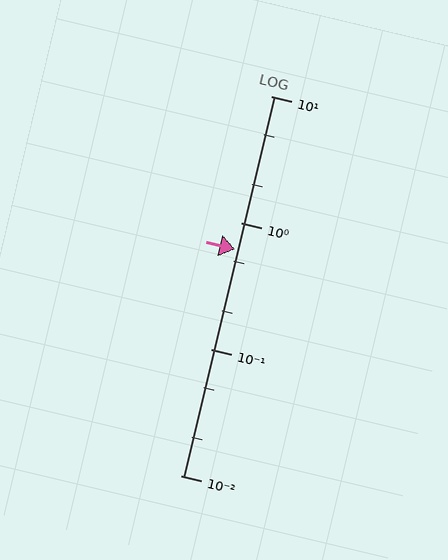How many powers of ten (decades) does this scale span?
The scale spans 3 decades, from 0.01 to 10.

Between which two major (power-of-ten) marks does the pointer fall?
The pointer is between 0.1 and 1.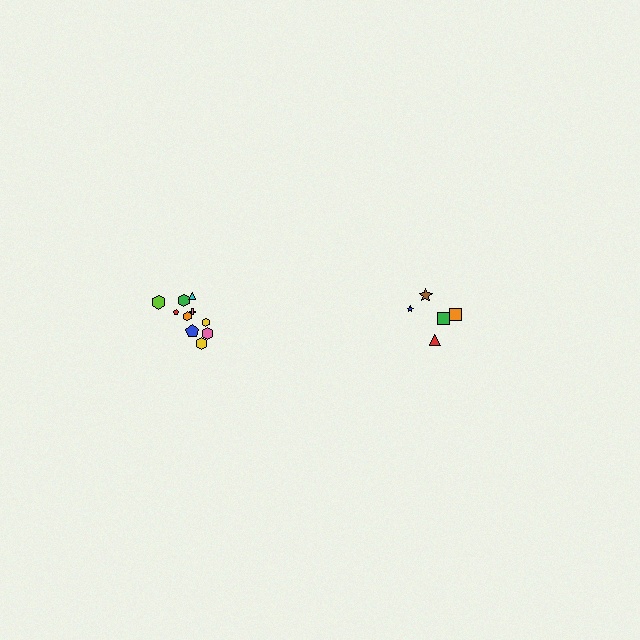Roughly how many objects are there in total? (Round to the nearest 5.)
Roughly 15 objects in total.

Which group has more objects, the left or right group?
The left group.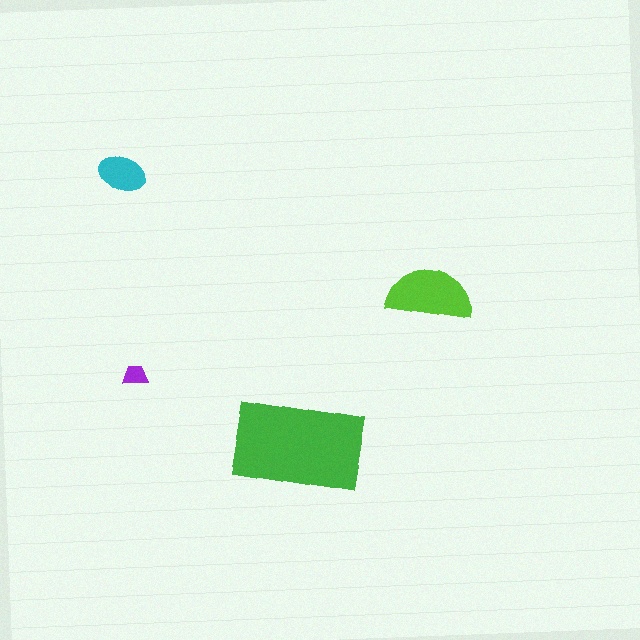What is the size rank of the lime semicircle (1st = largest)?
2nd.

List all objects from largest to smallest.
The green rectangle, the lime semicircle, the cyan ellipse, the purple trapezoid.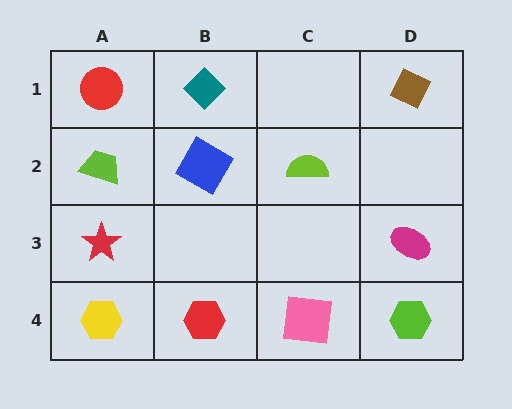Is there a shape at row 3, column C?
No, that cell is empty.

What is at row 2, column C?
A lime semicircle.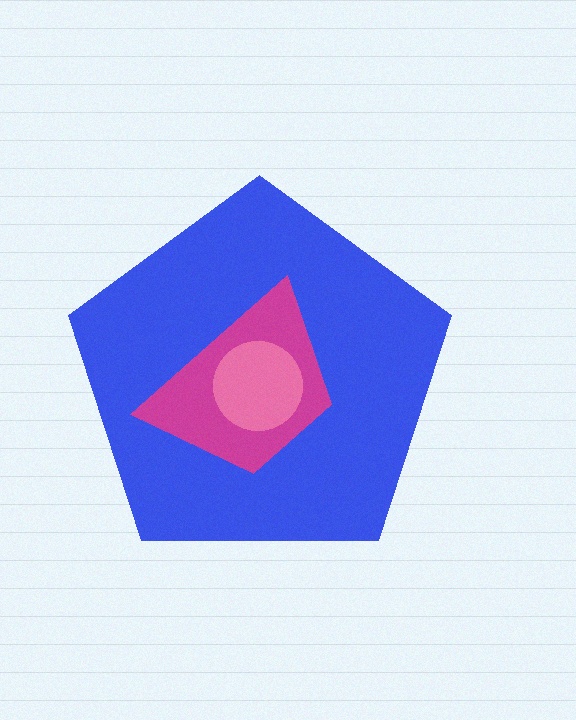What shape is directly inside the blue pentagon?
The magenta trapezoid.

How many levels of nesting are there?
3.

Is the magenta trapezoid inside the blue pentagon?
Yes.